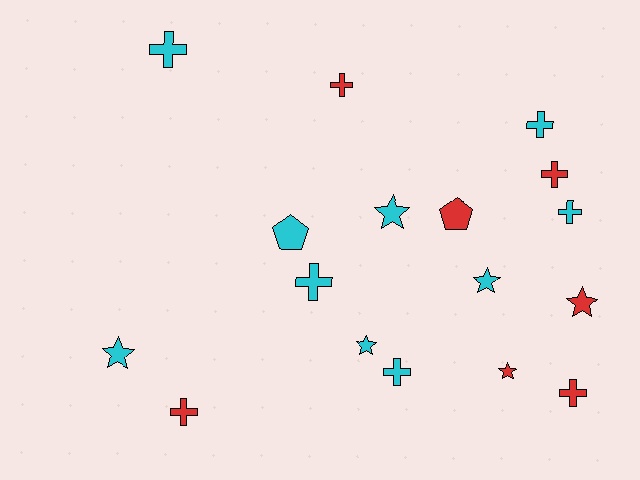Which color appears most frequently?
Cyan, with 10 objects.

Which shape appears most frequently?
Cross, with 9 objects.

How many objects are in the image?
There are 17 objects.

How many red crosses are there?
There are 4 red crosses.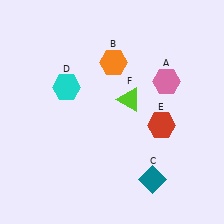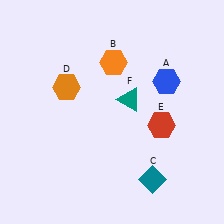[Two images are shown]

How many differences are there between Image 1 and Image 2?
There are 3 differences between the two images.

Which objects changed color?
A changed from pink to blue. D changed from cyan to orange. F changed from lime to teal.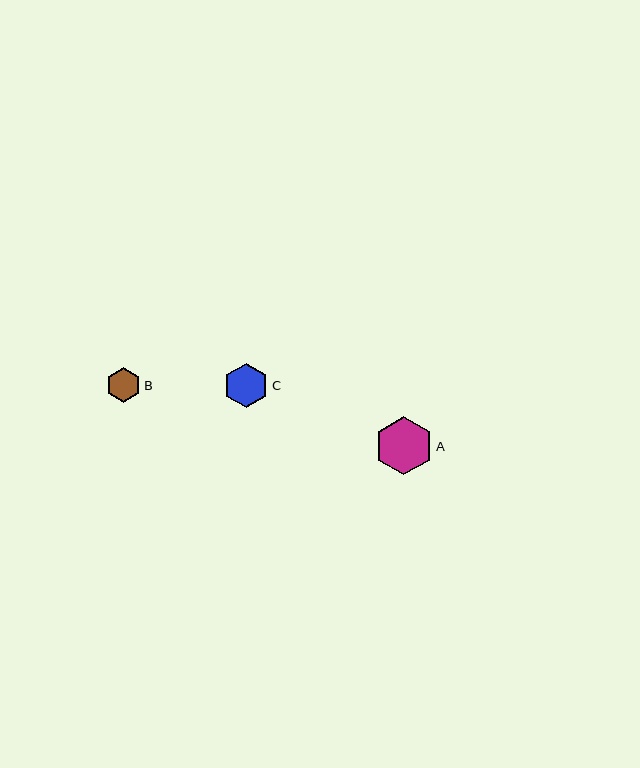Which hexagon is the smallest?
Hexagon B is the smallest with a size of approximately 35 pixels.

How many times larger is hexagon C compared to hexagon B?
Hexagon C is approximately 1.3 times the size of hexagon B.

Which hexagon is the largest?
Hexagon A is the largest with a size of approximately 58 pixels.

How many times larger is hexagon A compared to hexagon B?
Hexagon A is approximately 1.7 times the size of hexagon B.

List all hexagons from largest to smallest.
From largest to smallest: A, C, B.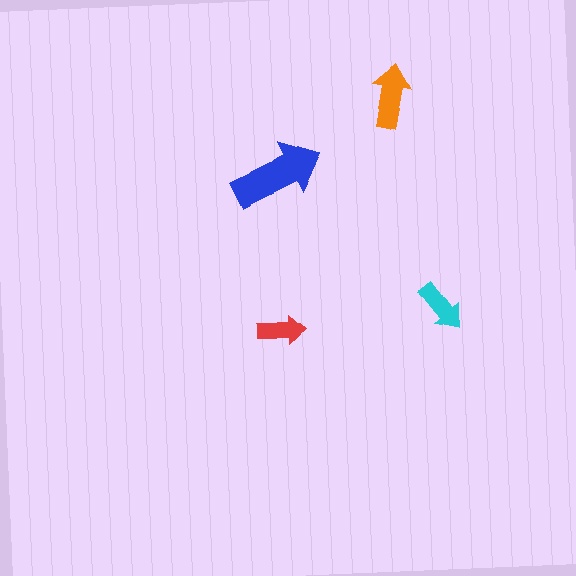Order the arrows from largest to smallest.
the blue one, the orange one, the cyan one, the red one.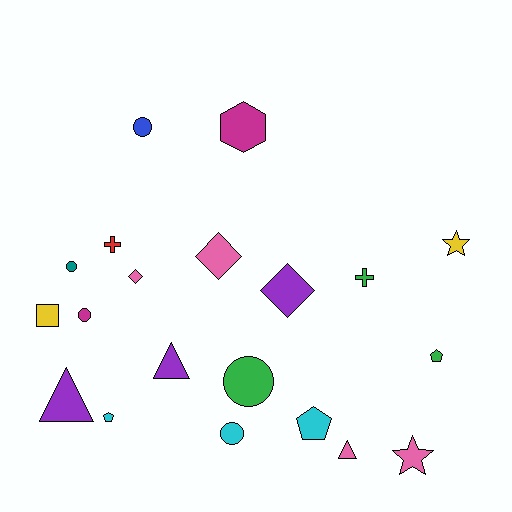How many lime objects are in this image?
There are no lime objects.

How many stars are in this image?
There are 2 stars.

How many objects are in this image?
There are 20 objects.